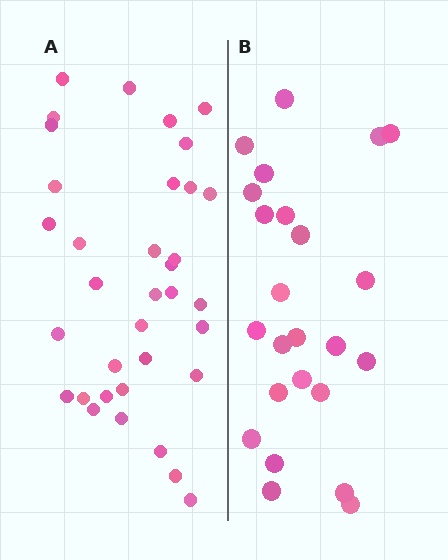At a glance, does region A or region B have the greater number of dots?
Region A (the left region) has more dots.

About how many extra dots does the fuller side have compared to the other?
Region A has roughly 12 or so more dots than region B.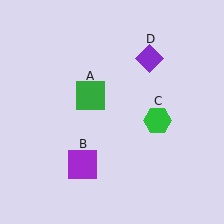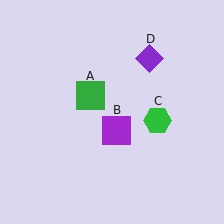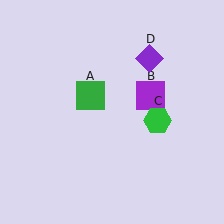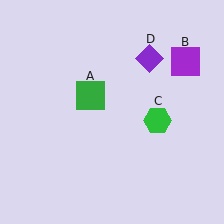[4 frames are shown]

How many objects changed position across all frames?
1 object changed position: purple square (object B).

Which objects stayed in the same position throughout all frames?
Green square (object A) and green hexagon (object C) and purple diamond (object D) remained stationary.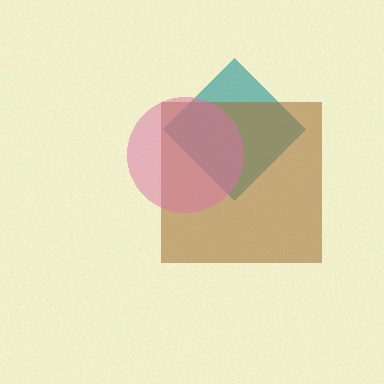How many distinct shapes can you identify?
There are 3 distinct shapes: a teal diamond, a brown square, a pink circle.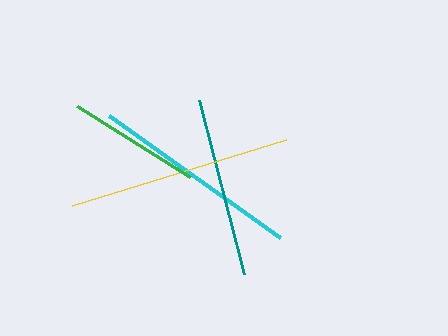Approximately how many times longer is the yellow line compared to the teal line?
The yellow line is approximately 1.2 times the length of the teal line.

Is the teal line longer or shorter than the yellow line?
The yellow line is longer than the teal line.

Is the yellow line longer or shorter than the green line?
The yellow line is longer than the green line.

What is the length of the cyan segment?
The cyan segment is approximately 210 pixels long.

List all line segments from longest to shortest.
From longest to shortest: yellow, cyan, teal, green.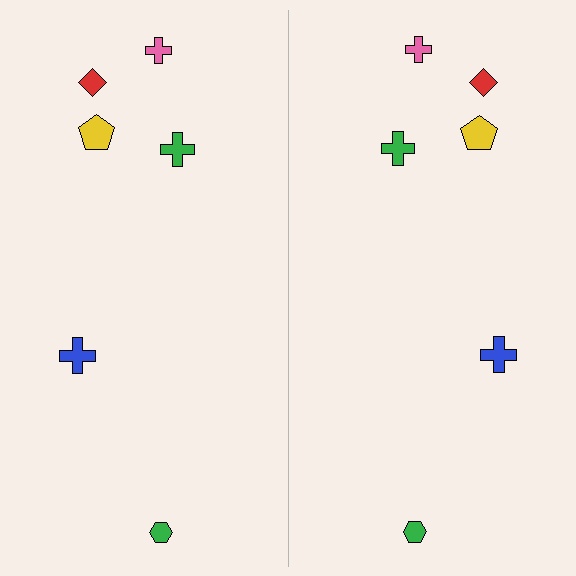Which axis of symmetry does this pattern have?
The pattern has a vertical axis of symmetry running through the center of the image.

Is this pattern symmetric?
Yes, this pattern has bilateral (reflection) symmetry.